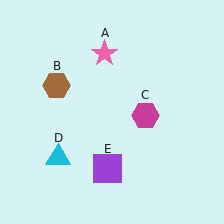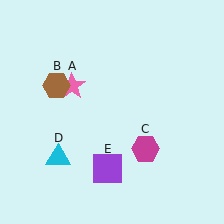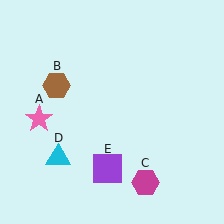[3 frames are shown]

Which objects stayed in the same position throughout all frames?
Brown hexagon (object B) and cyan triangle (object D) and purple square (object E) remained stationary.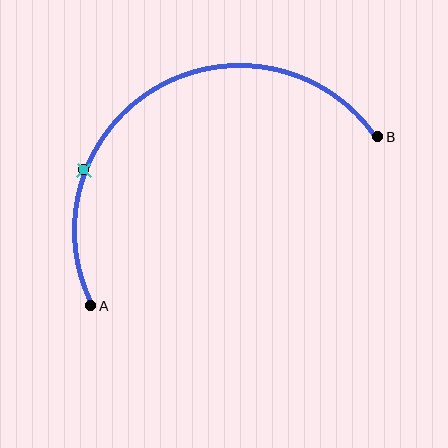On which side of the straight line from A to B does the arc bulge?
The arc bulges above the straight line connecting A and B.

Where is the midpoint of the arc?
The arc midpoint is the point on the curve farthest from the straight line joining A and B. It sits above that line.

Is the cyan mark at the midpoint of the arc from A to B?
No. The cyan mark lies on the arc but is closer to endpoint A. The arc midpoint would be at the point on the curve equidistant along the arc from both A and B.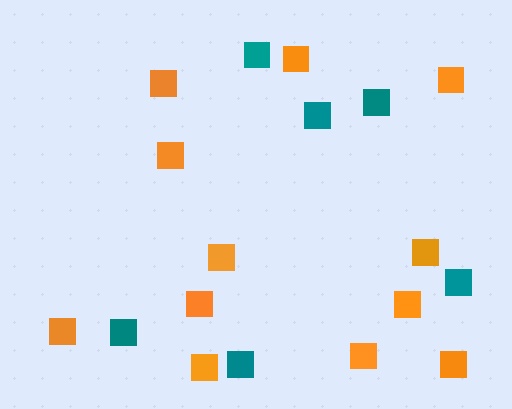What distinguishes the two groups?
There are 2 groups: one group of teal squares (6) and one group of orange squares (12).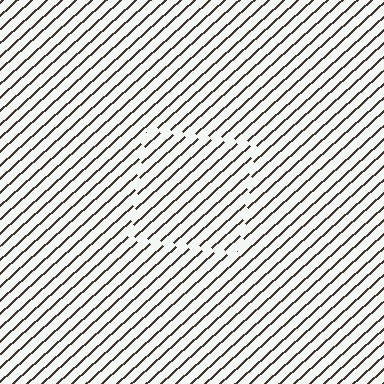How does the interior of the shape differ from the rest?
The interior of the shape contains the same grating, shifted by half a period — the contour is defined by the phase discontinuity where line-ends from the inner and outer gratings abut.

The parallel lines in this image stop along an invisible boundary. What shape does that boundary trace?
An illusory square. The interior of the shape contains the same grating, shifted by half a period — the contour is defined by the phase discontinuity where line-ends from the inner and outer gratings abut.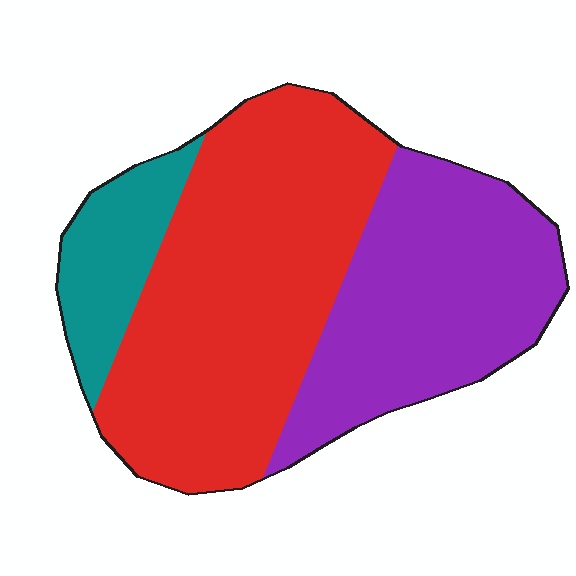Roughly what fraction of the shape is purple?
Purple takes up between a quarter and a half of the shape.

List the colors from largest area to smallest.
From largest to smallest: red, purple, teal.